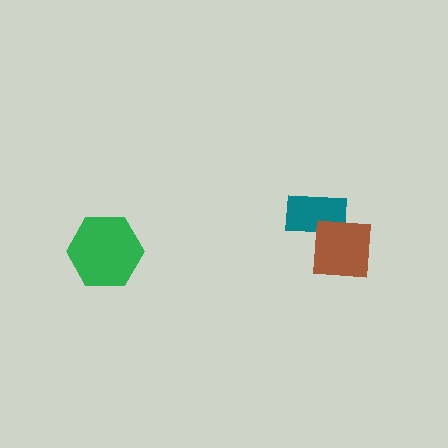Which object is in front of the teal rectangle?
The brown square is in front of the teal rectangle.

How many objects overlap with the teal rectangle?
1 object overlaps with the teal rectangle.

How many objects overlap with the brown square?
1 object overlaps with the brown square.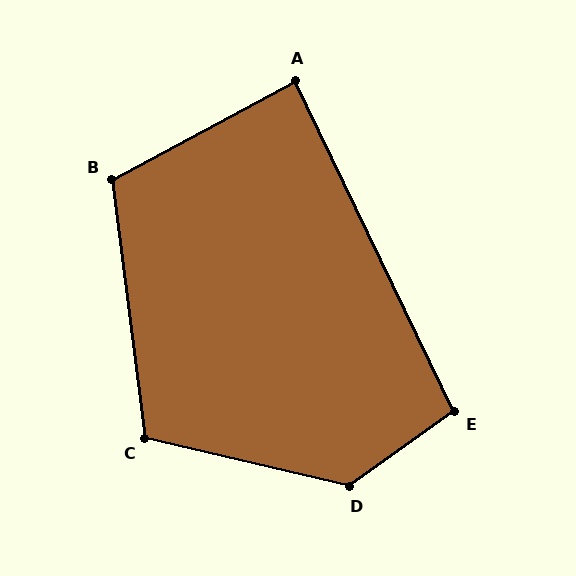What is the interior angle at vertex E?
Approximately 100 degrees (obtuse).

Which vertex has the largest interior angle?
D, at approximately 132 degrees.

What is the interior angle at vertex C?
Approximately 111 degrees (obtuse).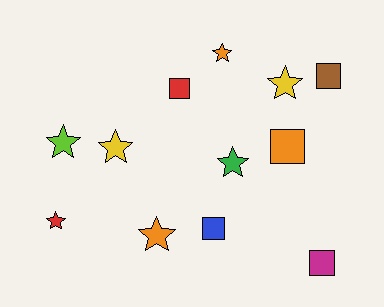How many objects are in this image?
There are 12 objects.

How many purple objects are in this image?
There are no purple objects.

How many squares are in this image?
There are 5 squares.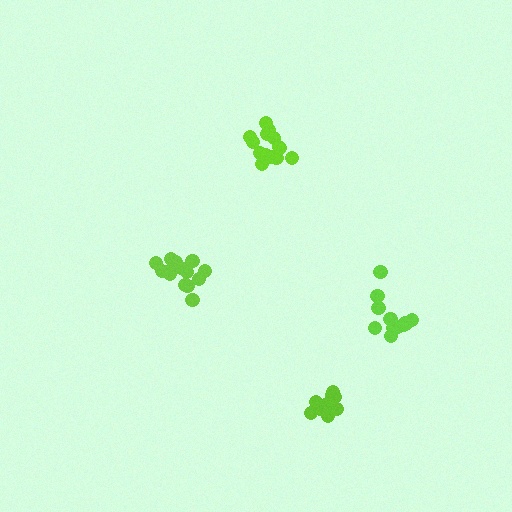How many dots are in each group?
Group 1: 16 dots, Group 2: 14 dots, Group 3: 12 dots, Group 4: 11 dots (53 total).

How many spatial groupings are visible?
There are 4 spatial groupings.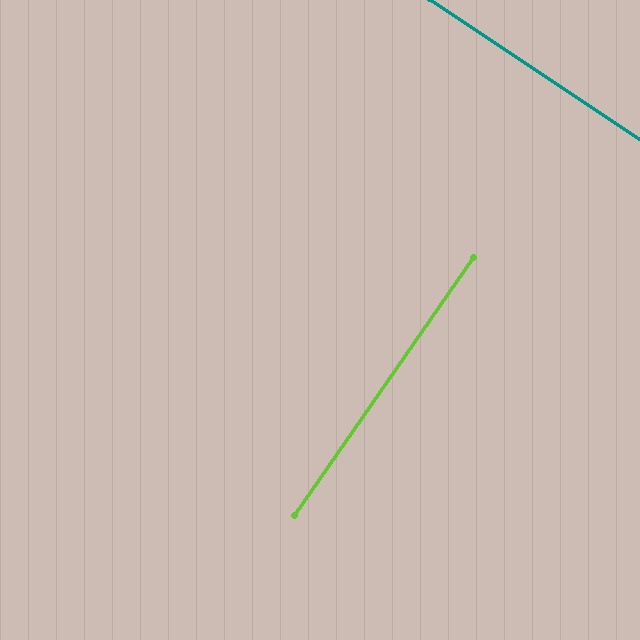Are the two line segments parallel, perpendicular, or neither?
Perpendicular — they meet at approximately 89°.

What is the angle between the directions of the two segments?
Approximately 89 degrees.